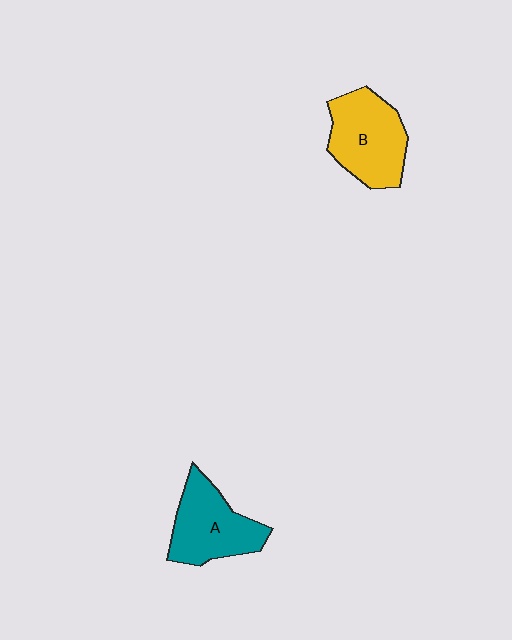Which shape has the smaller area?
Shape A (teal).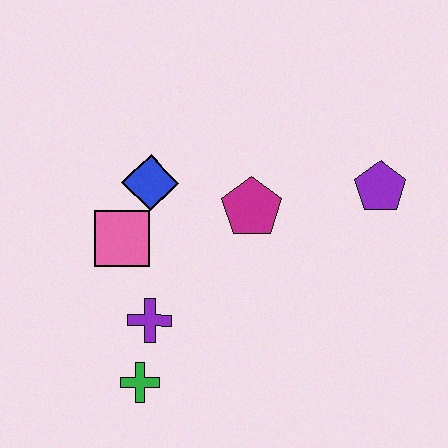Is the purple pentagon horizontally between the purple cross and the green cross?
No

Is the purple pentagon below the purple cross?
No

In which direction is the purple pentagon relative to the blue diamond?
The purple pentagon is to the right of the blue diamond.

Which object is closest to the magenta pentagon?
The blue diamond is closest to the magenta pentagon.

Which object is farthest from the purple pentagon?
The green cross is farthest from the purple pentagon.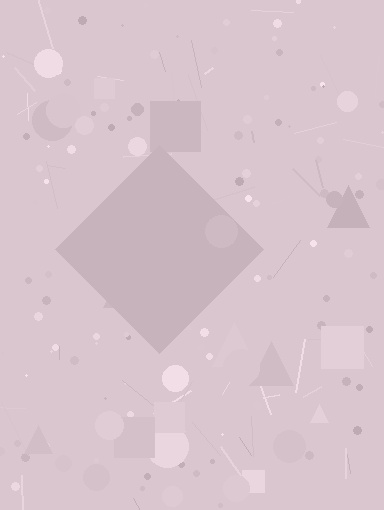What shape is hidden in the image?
A diamond is hidden in the image.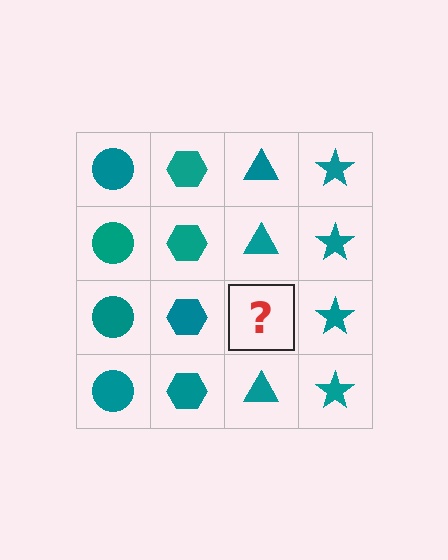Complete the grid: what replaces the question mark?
The question mark should be replaced with a teal triangle.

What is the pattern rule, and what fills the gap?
The rule is that each column has a consistent shape. The gap should be filled with a teal triangle.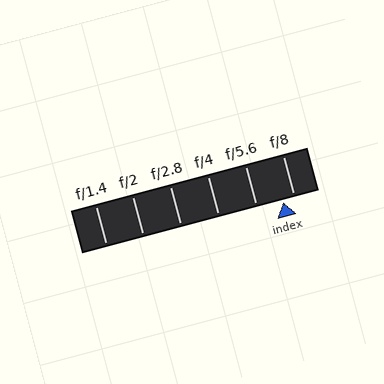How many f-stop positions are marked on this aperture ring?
There are 6 f-stop positions marked.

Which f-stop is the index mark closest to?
The index mark is closest to f/8.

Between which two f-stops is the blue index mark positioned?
The index mark is between f/5.6 and f/8.